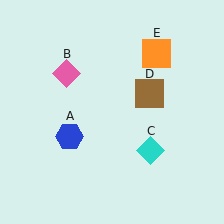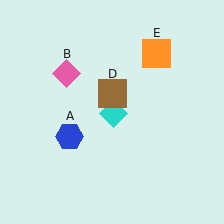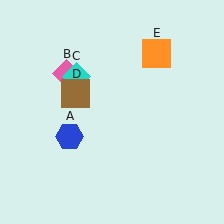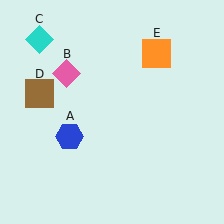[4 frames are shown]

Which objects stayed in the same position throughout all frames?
Blue hexagon (object A) and pink diamond (object B) and orange square (object E) remained stationary.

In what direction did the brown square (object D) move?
The brown square (object D) moved left.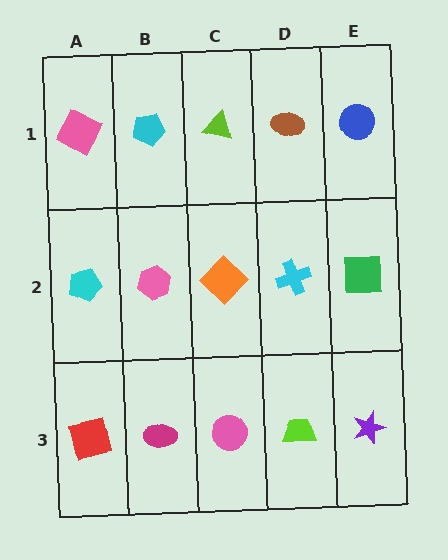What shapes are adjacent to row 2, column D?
A brown ellipse (row 1, column D), a lime trapezoid (row 3, column D), an orange diamond (row 2, column C), a green square (row 2, column E).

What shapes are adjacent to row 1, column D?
A cyan cross (row 2, column D), a lime triangle (row 1, column C), a blue circle (row 1, column E).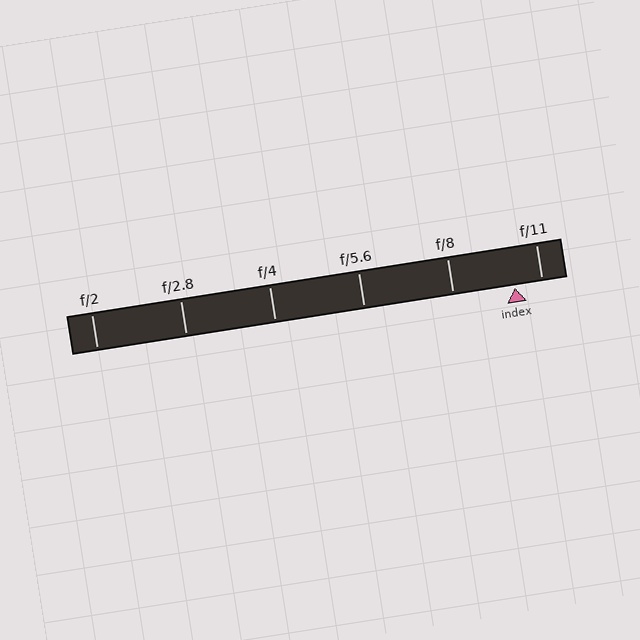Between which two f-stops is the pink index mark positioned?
The index mark is between f/8 and f/11.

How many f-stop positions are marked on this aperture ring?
There are 6 f-stop positions marked.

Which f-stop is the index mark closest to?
The index mark is closest to f/11.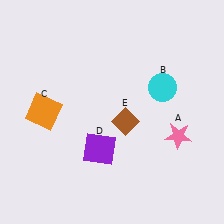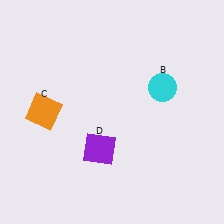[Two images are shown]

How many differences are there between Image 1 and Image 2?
There are 2 differences between the two images.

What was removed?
The pink star (A), the brown diamond (E) were removed in Image 2.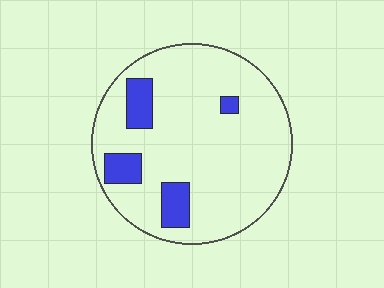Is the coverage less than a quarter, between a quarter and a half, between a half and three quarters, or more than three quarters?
Less than a quarter.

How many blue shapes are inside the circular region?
4.